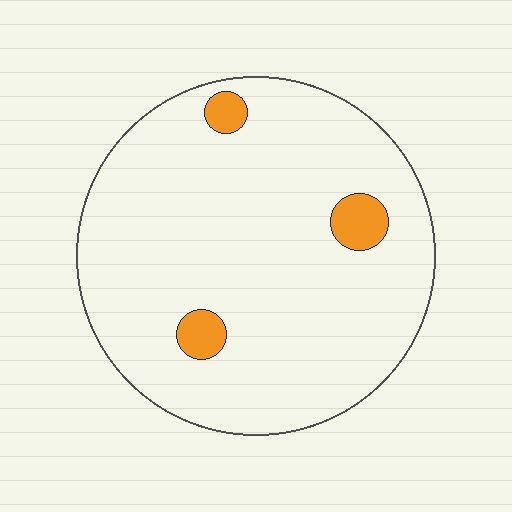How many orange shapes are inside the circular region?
3.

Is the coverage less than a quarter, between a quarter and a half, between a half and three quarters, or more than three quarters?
Less than a quarter.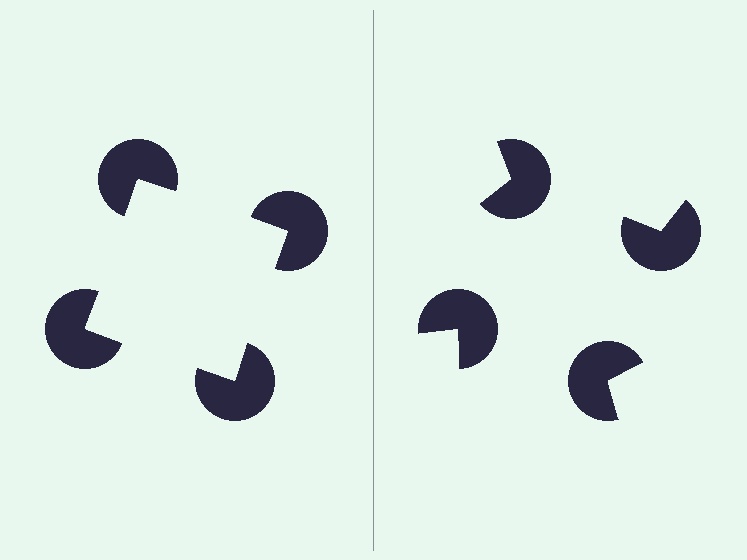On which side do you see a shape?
An illusory square appears on the left side. On the right side the wedge cuts are rotated, so no coherent shape forms.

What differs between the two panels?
The pac-man discs are positioned identically on both sides; only the wedge orientations differ. On the left they align to a square; on the right they are misaligned.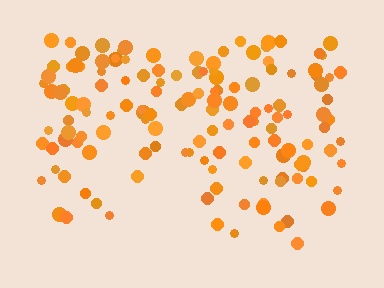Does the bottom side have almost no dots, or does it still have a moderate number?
Still a moderate number, just noticeably fewer than the top.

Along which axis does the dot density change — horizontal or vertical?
Vertical.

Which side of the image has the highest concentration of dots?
The top.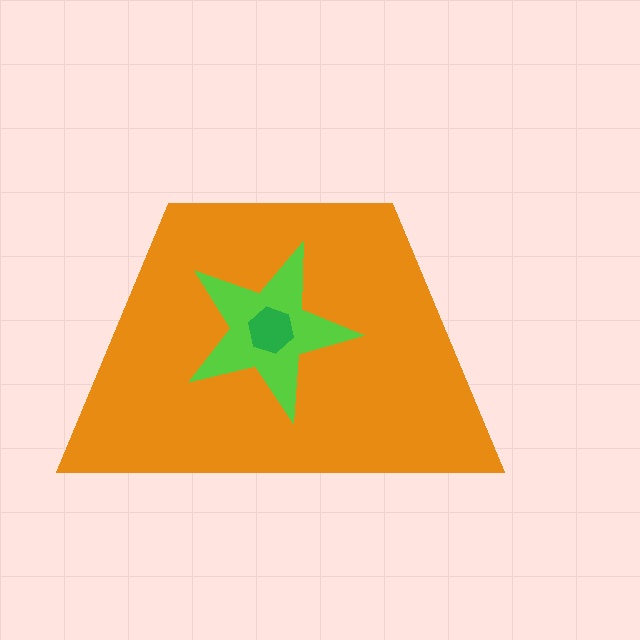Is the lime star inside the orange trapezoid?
Yes.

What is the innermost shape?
The green hexagon.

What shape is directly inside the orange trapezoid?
The lime star.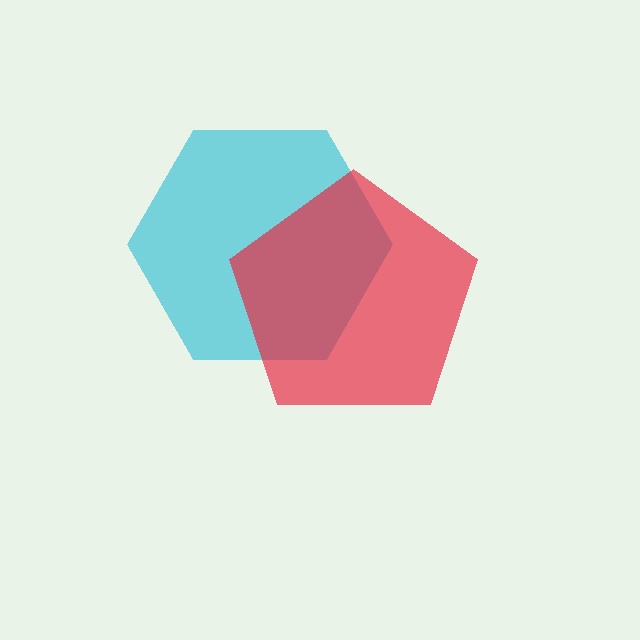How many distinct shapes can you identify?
There are 2 distinct shapes: a cyan hexagon, a red pentagon.